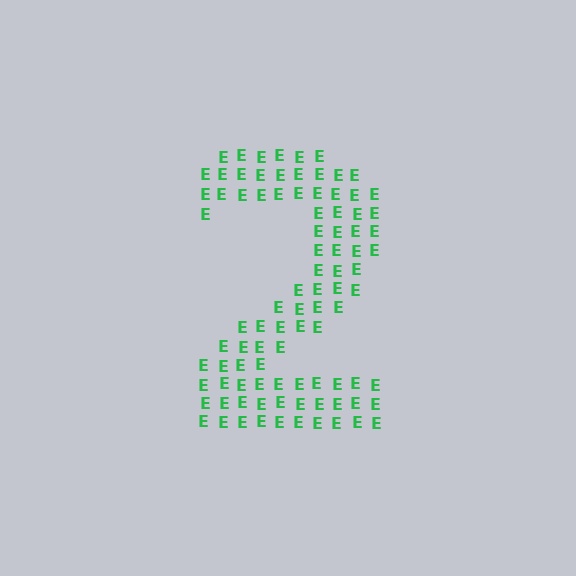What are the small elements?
The small elements are letter E's.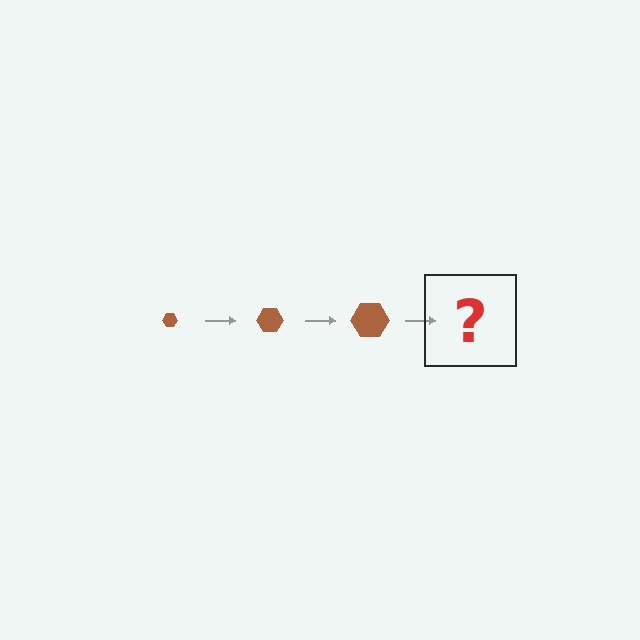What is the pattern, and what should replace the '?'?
The pattern is that the hexagon gets progressively larger each step. The '?' should be a brown hexagon, larger than the previous one.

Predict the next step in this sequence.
The next step is a brown hexagon, larger than the previous one.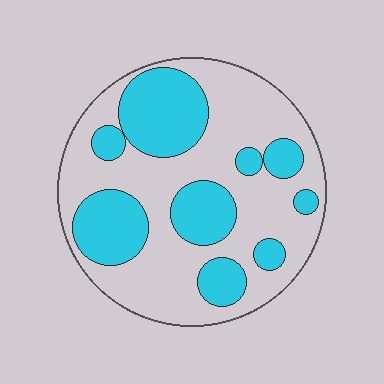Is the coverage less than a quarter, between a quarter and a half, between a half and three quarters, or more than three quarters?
Between a quarter and a half.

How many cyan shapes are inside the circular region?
9.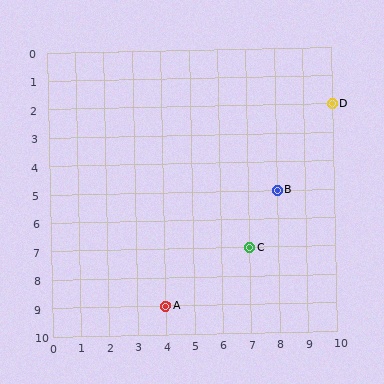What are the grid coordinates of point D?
Point D is at grid coordinates (10, 2).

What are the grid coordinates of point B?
Point B is at grid coordinates (8, 5).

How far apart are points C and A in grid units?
Points C and A are 3 columns and 2 rows apart (about 3.6 grid units diagonally).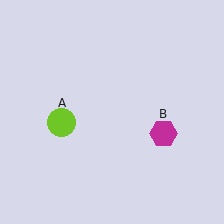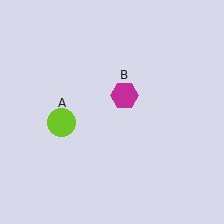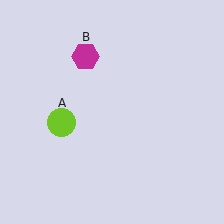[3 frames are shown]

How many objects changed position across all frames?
1 object changed position: magenta hexagon (object B).